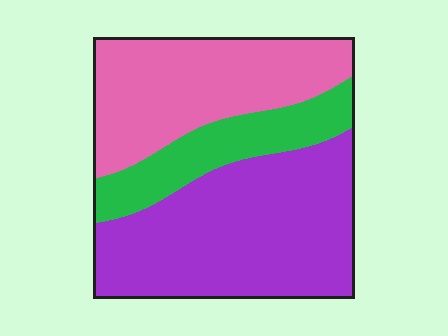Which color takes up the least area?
Green, at roughly 20%.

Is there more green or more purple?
Purple.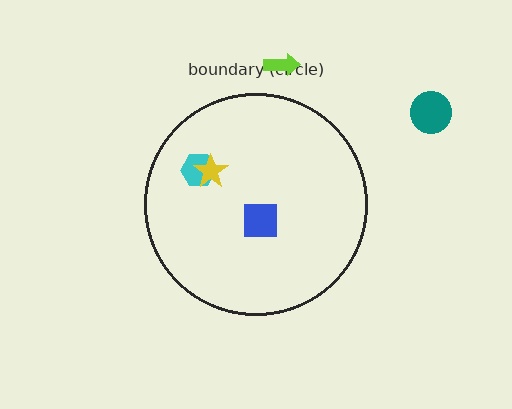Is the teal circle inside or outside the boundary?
Outside.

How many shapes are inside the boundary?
3 inside, 2 outside.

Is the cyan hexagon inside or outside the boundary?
Inside.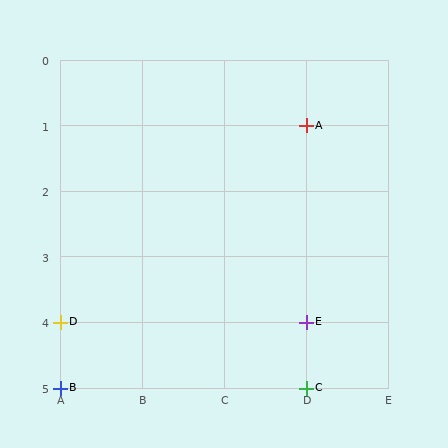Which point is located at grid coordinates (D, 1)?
Point A is at (D, 1).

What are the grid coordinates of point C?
Point C is at grid coordinates (D, 5).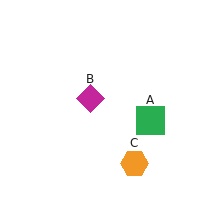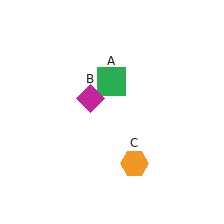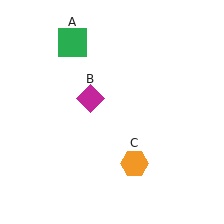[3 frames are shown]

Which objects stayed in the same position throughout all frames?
Magenta diamond (object B) and orange hexagon (object C) remained stationary.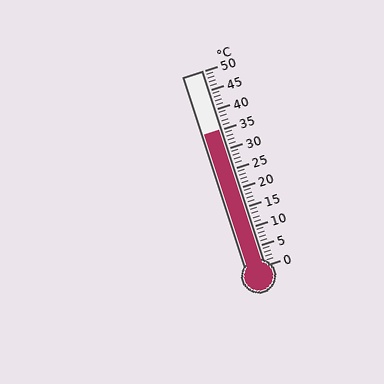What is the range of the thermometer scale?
The thermometer scale ranges from 0°C to 50°C.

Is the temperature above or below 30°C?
The temperature is above 30°C.